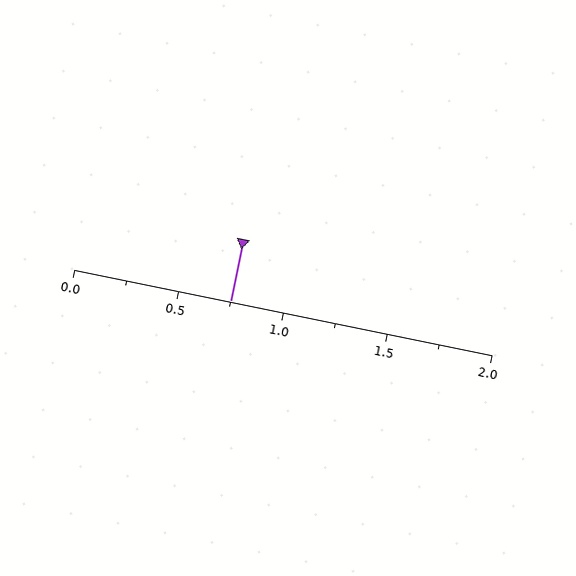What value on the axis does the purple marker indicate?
The marker indicates approximately 0.75.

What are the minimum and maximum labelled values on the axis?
The axis runs from 0.0 to 2.0.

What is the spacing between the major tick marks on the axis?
The major ticks are spaced 0.5 apart.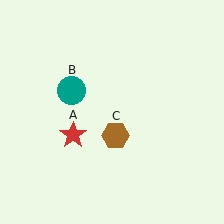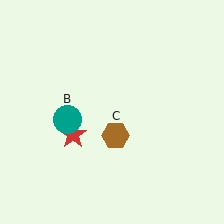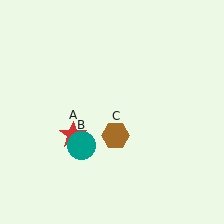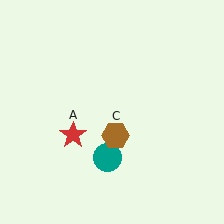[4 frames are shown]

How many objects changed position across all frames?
1 object changed position: teal circle (object B).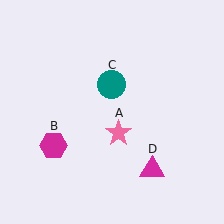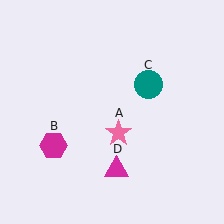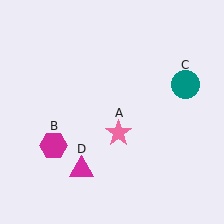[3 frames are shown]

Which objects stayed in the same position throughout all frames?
Pink star (object A) and magenta hexagon (object B) remained stationary.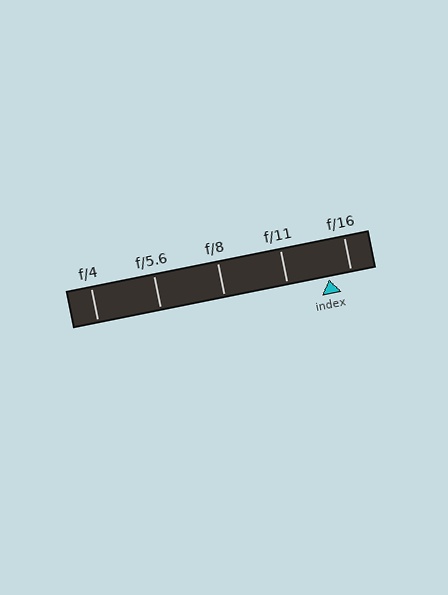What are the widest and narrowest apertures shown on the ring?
The widest aperture shown is f/4 and the narrowest is f/16.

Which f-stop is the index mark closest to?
The index mark is closest to f/16.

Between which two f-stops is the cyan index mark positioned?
The index mark is between f/11 and f/16.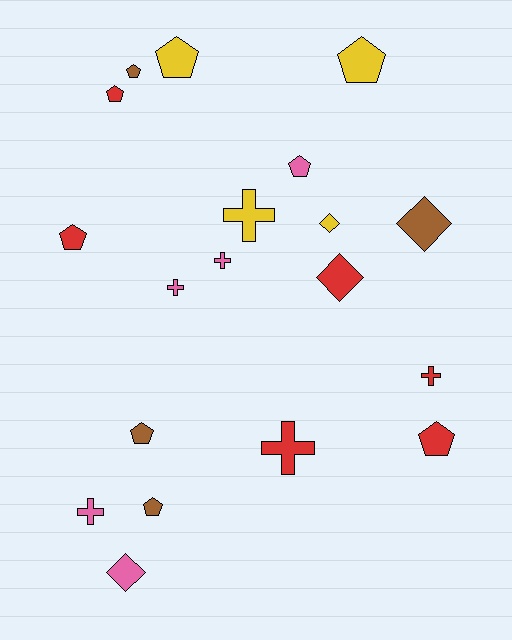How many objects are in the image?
There are 19 objects.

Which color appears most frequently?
Red, with 6 objects.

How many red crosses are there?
There are 2 red crosses.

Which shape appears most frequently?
Pentagon, with 9 objects.